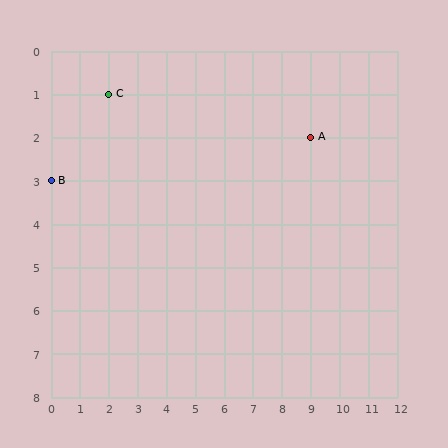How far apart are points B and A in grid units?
Points B and A are 9 columns and 1 row apart (about 9.1 grid units diagonally).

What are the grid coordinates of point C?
Point C is at grid coordinates (2, 1).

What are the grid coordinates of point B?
Point B is at grid coordinates (0, 3).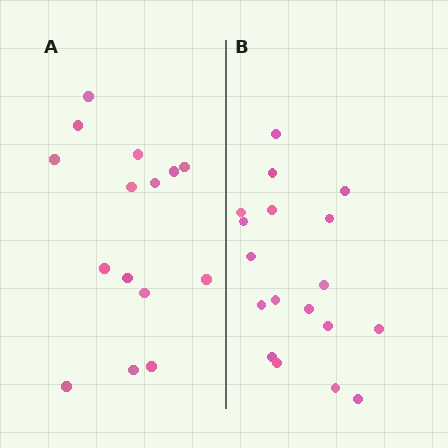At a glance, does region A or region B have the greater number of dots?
Region B (the right region) has more dots.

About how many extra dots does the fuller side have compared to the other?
Region B has just a few more — roughly 2 or 3 more dots than region A.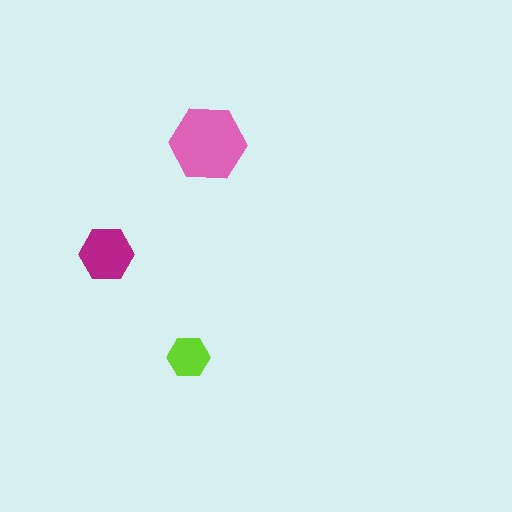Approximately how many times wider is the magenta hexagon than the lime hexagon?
About 1.5 times wider.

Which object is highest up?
The pink hexagon is topmost.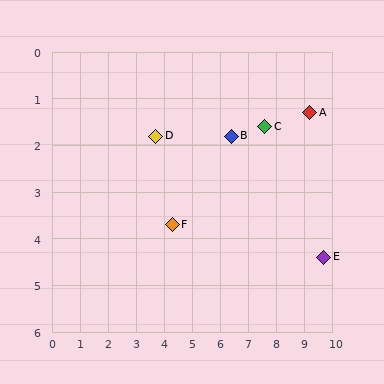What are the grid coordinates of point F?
Point F is at approximately (4.3, 3.7).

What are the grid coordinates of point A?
Point A is at approximately (9.2, 1.3).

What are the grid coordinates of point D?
Point D is at approximately (3.7, 1.8).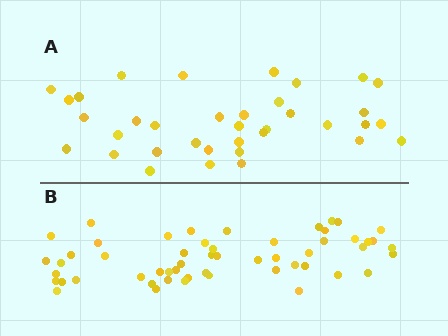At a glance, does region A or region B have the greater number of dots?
Region B (the bottom region) has more dots.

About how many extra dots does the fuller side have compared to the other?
Region B has approximately 20 more dots than region A.